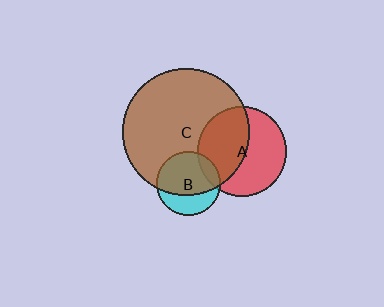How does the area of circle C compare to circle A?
Approximately 2.0 times.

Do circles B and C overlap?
Yes.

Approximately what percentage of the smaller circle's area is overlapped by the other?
Approximately 70%.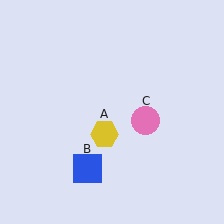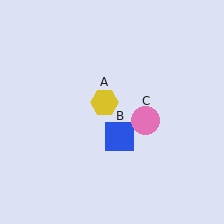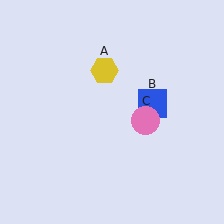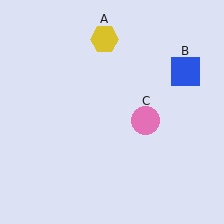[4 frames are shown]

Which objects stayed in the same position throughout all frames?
Pink circle (object C) remained stationary.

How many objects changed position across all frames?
2 objects changed position: yellow hexagon (object A), blue square (object B).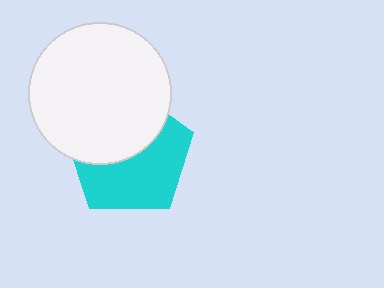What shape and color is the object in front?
The object in front is a white circle.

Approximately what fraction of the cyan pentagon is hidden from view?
Roughly 45% of the cyan pentagon is hidden behind the white circle.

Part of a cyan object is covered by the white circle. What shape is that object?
It is a pentagon.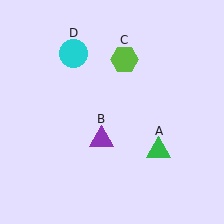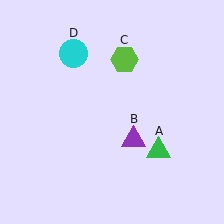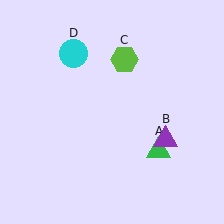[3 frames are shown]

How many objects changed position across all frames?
1 object changed position: purple triangle (object B).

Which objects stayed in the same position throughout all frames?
Green triangle (object A) and lime hexagon (object C) and cyan circle (object D) remained stationary.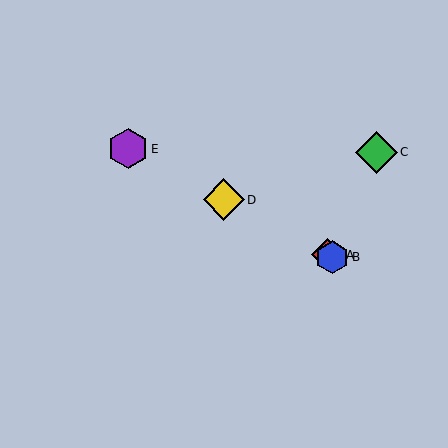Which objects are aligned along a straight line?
Objects A, B, D, E are aligned along a straight line.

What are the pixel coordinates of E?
Object E is at (128, 149).